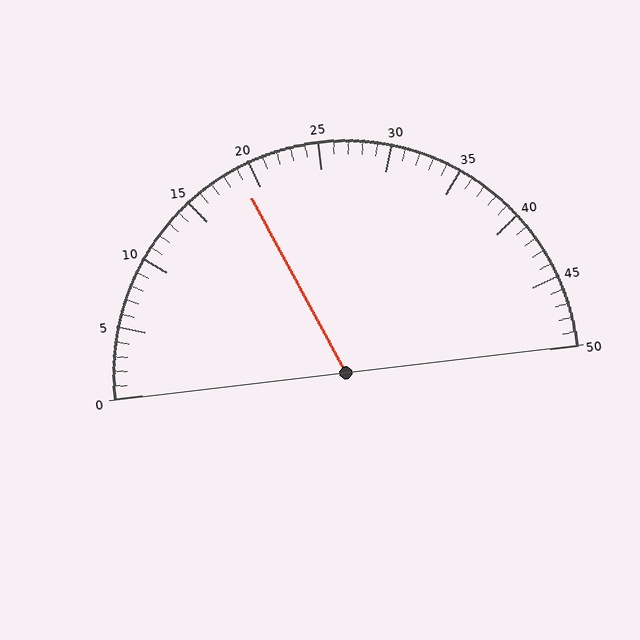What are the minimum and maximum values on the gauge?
The gauge ranges from 0 to 50.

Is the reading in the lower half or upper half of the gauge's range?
The reading is in the lower half of the range (0 to 50).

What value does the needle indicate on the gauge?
The needle indicates approximately 19.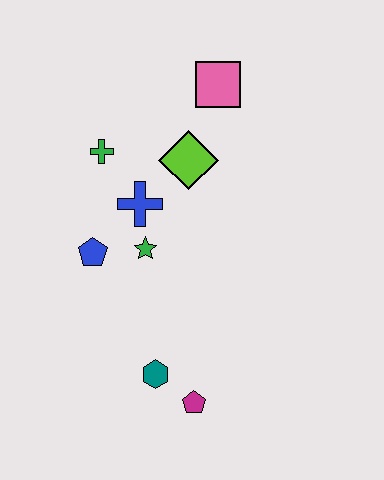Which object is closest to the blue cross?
The green star is closest to the blue cross.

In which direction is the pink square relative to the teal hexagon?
The pink square is above the teal hexagon.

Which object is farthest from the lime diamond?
The magenta pentagon is farthest from the lime diamond.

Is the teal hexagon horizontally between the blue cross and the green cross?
No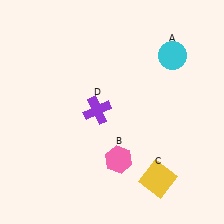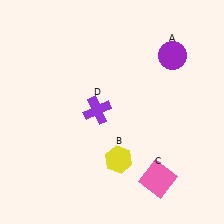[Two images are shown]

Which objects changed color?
A changed from cyan to purple. B changed from pink to yellow. C changed from yellow to pink.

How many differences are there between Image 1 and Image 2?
There are 3 differences between the two images.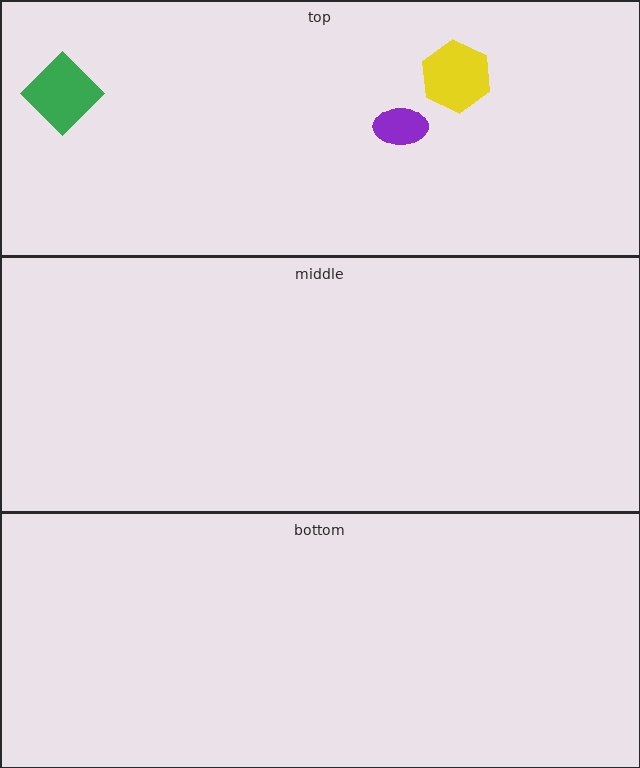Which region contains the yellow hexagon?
The top region.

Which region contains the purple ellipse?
The top region.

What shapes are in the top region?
The yellow hexagon, the green diamond, the purple ellipse.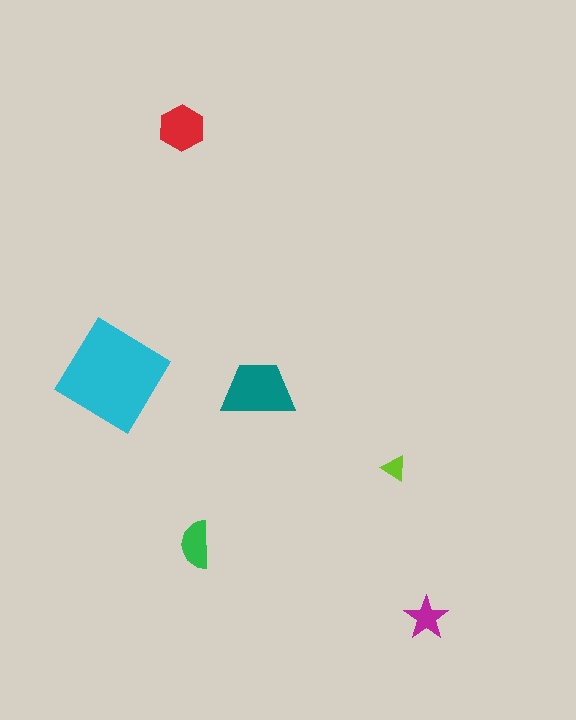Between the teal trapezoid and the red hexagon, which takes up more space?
The teal trapezoid.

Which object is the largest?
The cyan diamond.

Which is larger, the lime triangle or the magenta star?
The magenta star.